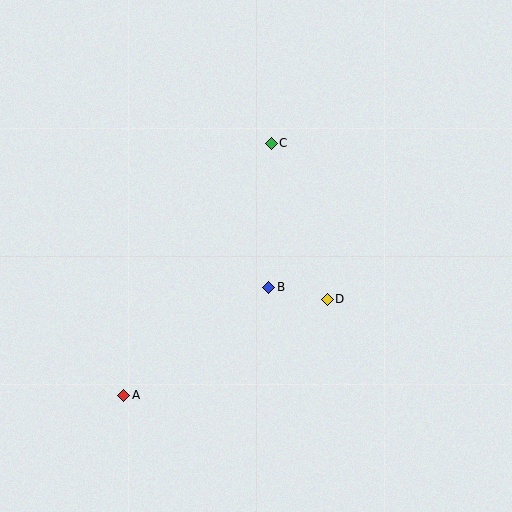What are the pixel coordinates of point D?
Point D is at (327, 299).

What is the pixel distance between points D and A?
The distance between D and A is 225 pixels.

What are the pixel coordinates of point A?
Point A is at (124, 395).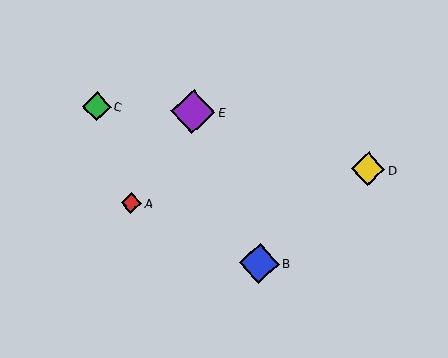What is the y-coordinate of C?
Object C is at y≈107.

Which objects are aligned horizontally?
Objects C, E are aligned horizontally.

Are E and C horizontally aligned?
Yes, both are at y≈112.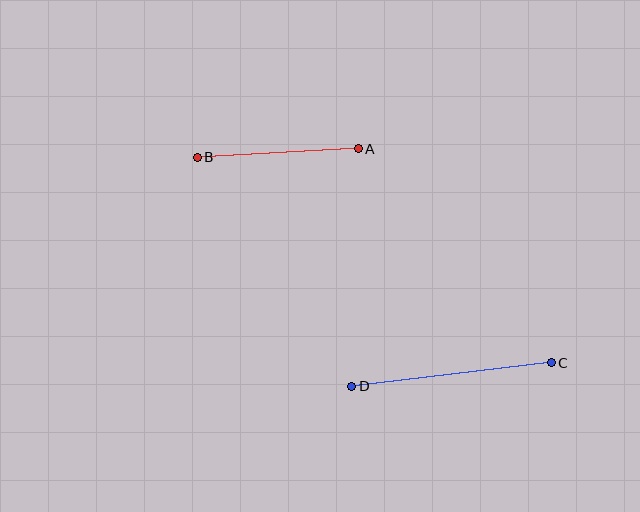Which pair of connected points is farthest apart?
Points C and D are farthest apart.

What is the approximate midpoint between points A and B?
The midpoint is at approximately (278, 153) pixels.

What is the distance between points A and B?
The distance is approximately 161 pixels.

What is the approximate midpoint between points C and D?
The midpoint is at approximately (451, 374) pixels.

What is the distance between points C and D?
The distance is approximately 201 pixels.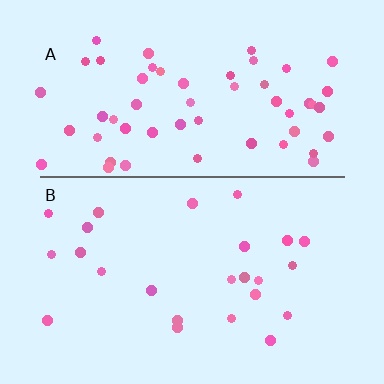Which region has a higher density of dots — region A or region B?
A (the top).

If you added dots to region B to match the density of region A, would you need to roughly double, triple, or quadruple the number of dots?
Approximately double.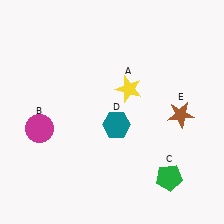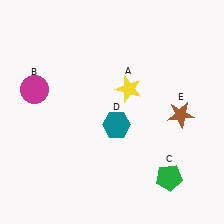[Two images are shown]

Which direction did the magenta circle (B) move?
The magenta circle (B) moved up.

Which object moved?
The magenta circle (B) moved up.